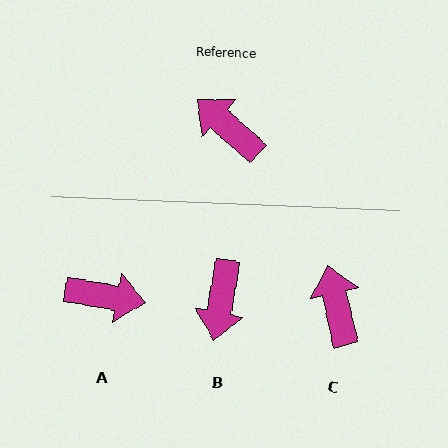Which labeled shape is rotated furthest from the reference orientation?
A, about 148 degrees away.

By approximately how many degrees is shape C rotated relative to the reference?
Approximately 36 degrees clockwise.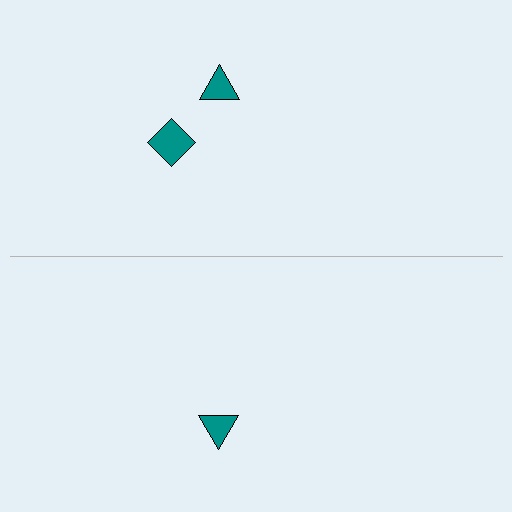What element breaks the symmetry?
A teal diamond is missing from the bottom side.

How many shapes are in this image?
There are 3 shapes in this image.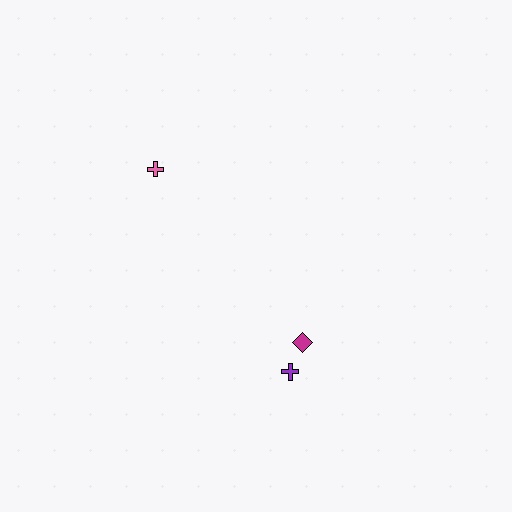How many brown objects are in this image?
There are no brown objects.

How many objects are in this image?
There are 3 objects.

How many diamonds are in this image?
There is 1 diamond.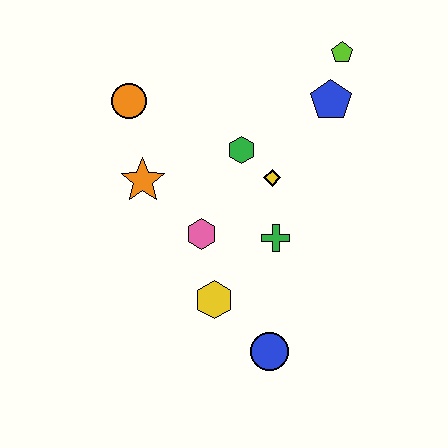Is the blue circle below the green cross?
Yes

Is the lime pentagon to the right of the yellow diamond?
Yes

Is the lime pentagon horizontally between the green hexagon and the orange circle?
No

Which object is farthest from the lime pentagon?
The blue circle is farthest from the lime pentagon.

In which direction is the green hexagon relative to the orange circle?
The green hexagon is to the right of the orange circle.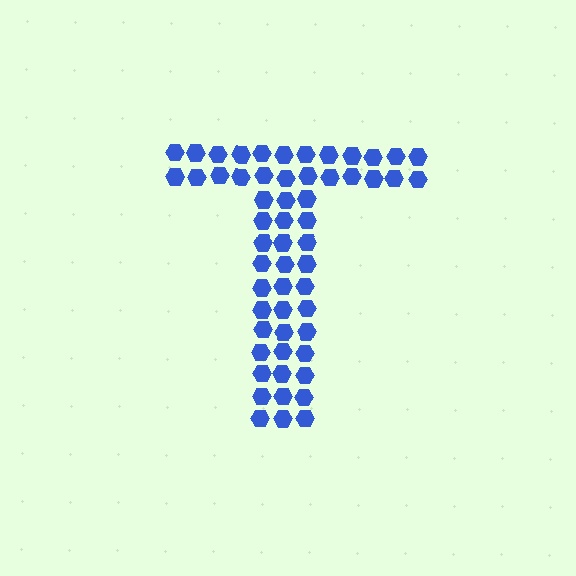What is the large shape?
The large shape is the letter T.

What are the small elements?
The small elements are hexagons.